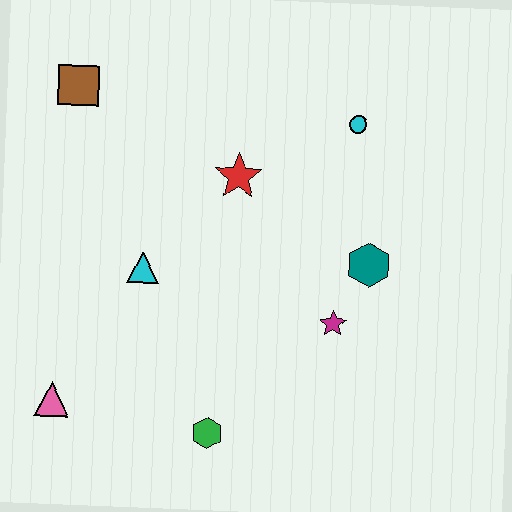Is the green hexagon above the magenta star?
No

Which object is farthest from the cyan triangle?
The cyan circle is farthest from the cyan triangle.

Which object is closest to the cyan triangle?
The red star is closest to the cyan triangle.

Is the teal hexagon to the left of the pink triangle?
No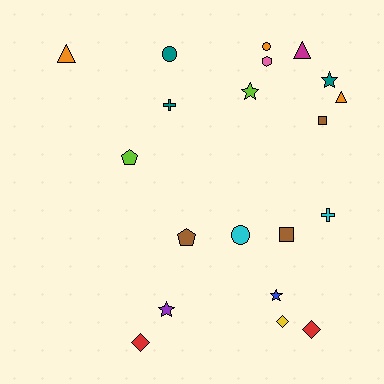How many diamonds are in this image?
There are 3 diamonds.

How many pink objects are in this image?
There is 1 pink object.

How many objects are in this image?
There are 20 objects.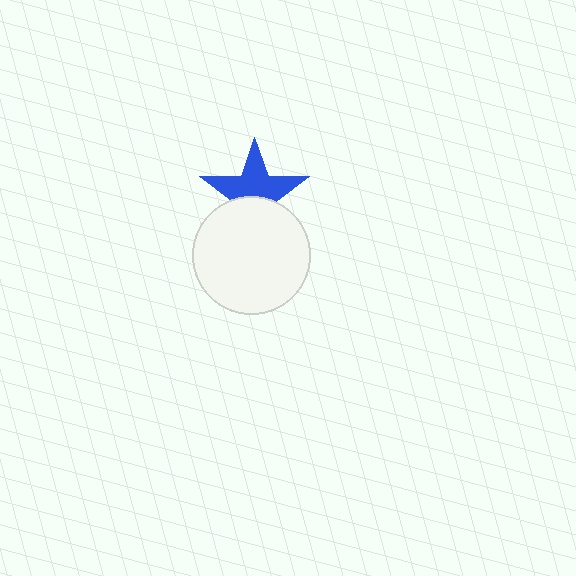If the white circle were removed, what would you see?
You would see the complete blue star.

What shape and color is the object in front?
The object in front is a white circle.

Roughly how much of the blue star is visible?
About half of it is visible (roughly 59%).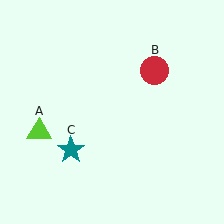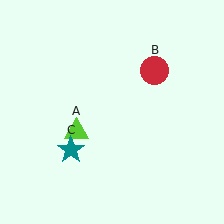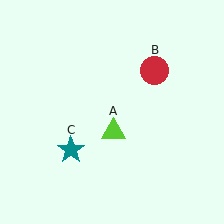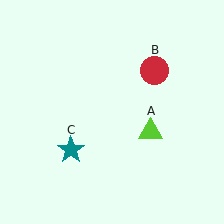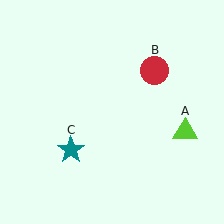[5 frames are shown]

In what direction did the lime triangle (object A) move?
The lime triangle (object A) moved right.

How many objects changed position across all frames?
1 object changed position: lime triangle (object A).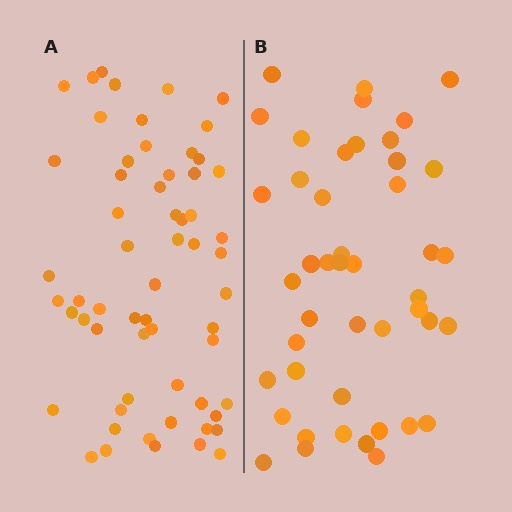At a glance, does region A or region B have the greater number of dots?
Region A (the left region) has more dots.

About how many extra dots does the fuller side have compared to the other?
Region A has approximately 15 more dots than region B.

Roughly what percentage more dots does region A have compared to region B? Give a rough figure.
About 35% more.